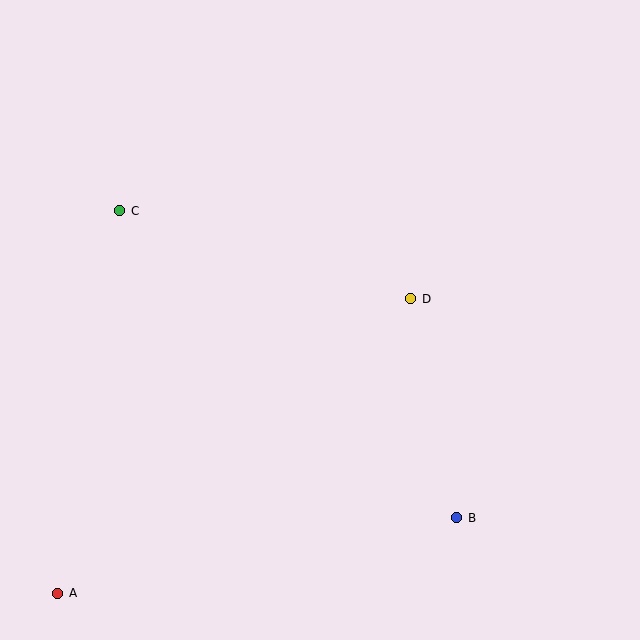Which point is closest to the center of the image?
Point D at (411, 299) is closest to the center.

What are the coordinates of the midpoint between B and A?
The midpoint between B and A is at (257, 555).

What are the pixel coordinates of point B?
Point B is at (457, 518).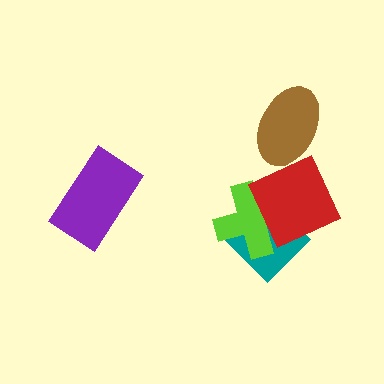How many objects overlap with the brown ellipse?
1 object overlaps with the brown ellipse.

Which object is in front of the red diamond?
The brown ellipse is in front of the red diamond.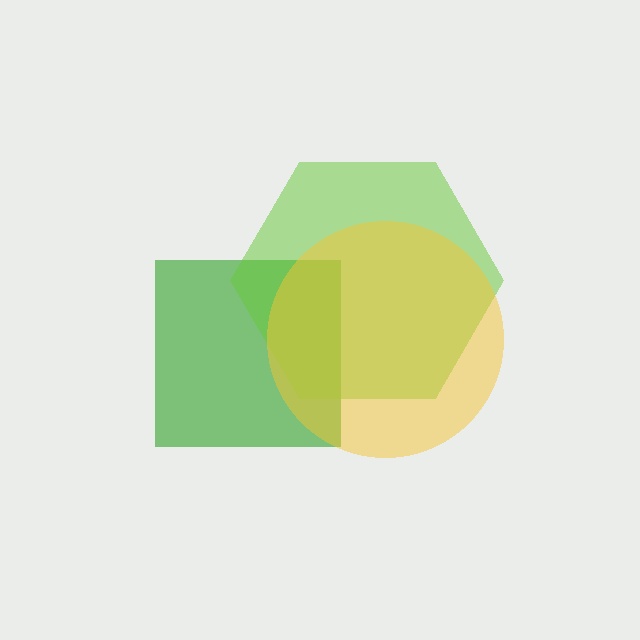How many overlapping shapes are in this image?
There are 3 overlapping shapes in the image.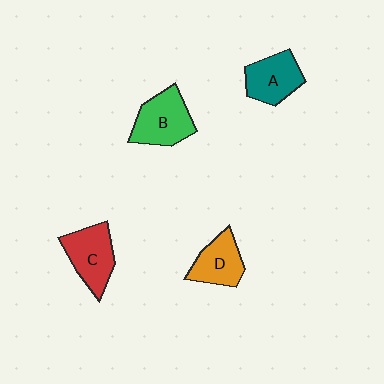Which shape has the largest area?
Shape B (green).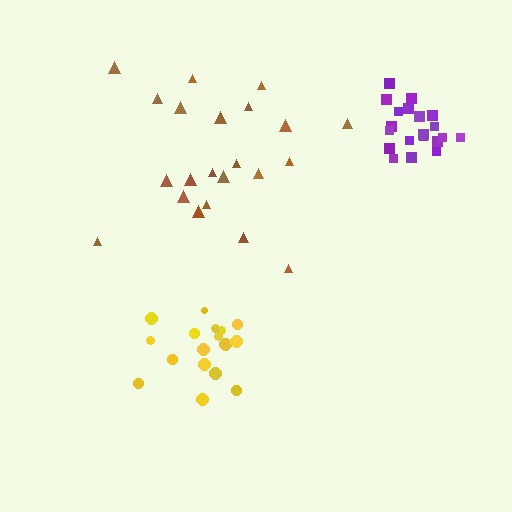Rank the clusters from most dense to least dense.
purple, yellow, brown.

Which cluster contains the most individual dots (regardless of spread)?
Brown (22).